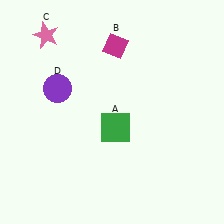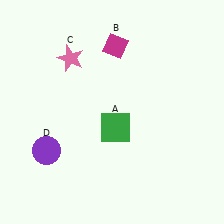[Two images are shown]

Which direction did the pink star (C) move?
The pink star (C) moved right.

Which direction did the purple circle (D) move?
The purple circle (D) moved down.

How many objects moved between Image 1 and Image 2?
2 objects moved between the two images.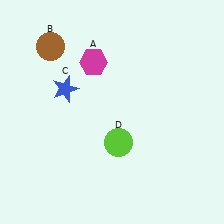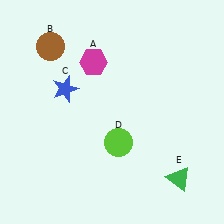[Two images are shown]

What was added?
A green triangle (E) was added in Image 2.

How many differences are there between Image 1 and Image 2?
There is 1 difference between the two images.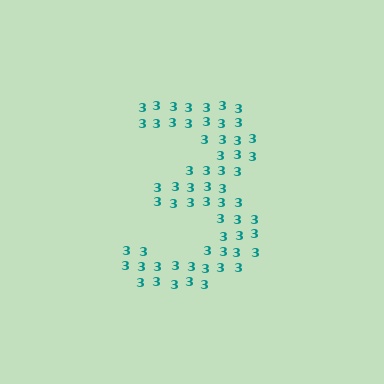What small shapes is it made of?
It is made of small digit 3's.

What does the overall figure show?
The overall figure shows the digit 3.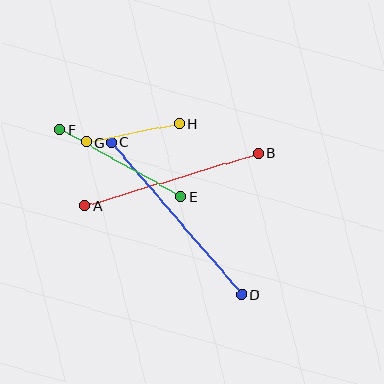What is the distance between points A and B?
The distance is approximately 181 pixels.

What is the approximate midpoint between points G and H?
The midpoint is at approximately (133, 133) pixels.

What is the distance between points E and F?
The distance is approximately 139 pixels.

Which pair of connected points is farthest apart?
Points C and D are farthest apart.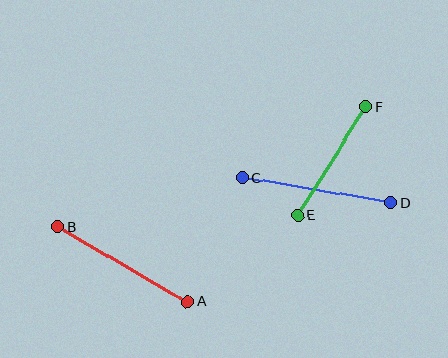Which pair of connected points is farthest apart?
Points C and D are farthest apart.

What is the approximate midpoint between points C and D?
The midpoint is at approximately (317, 190) pixels.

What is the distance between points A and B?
The distance is approximately 150 pixels.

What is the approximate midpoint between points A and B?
The midpoint is at approximately (122, 264) pixels.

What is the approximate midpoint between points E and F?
The midpoint is at approximately (332, 161) pixels.